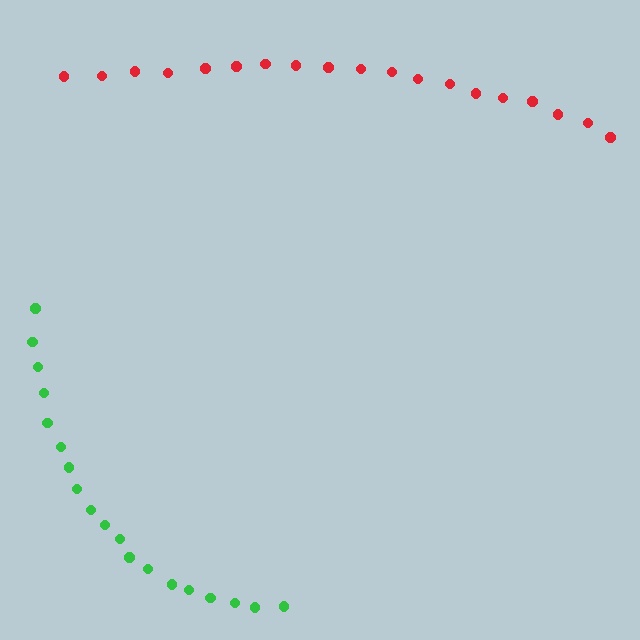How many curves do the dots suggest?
There are 2 distinct paths.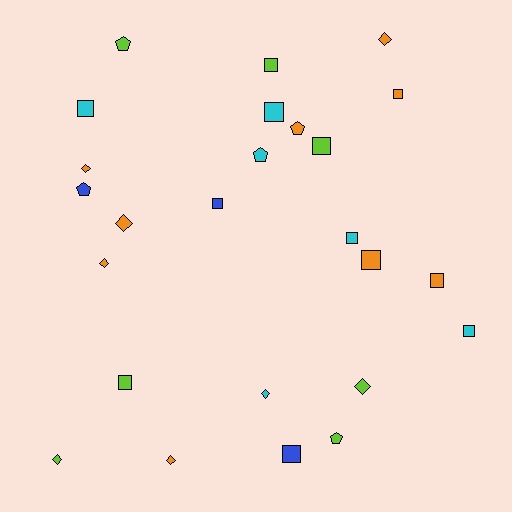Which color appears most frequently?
Orange, with 9 objects.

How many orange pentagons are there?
There is 1 orange pentagon.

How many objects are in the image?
There are 25 objects.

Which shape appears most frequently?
Square, with 12 objects.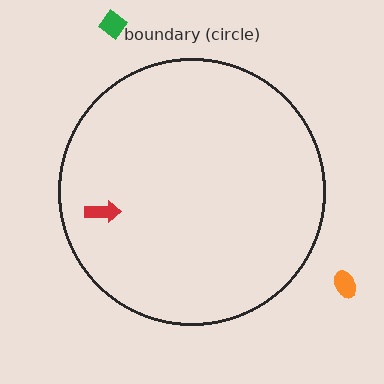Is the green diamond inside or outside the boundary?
Outside.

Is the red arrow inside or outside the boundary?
Inside.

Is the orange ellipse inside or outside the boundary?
Outside.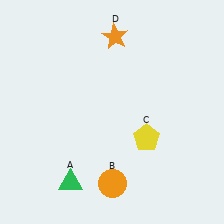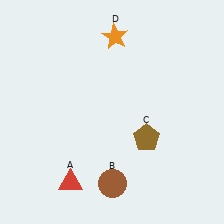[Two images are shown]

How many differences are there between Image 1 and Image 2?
There are 3 differences between the two images.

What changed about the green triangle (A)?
In Image 1, A is green. In Image 2, it changed to red.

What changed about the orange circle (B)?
In Image 1, B is orange. In Image 2, it changed to brown.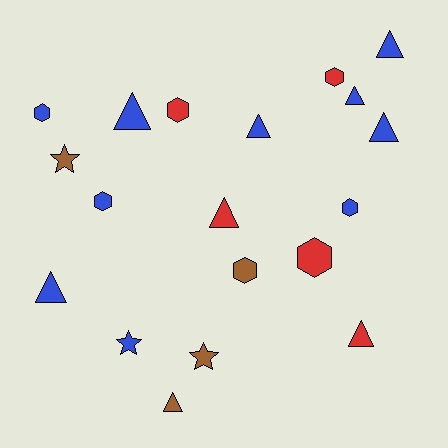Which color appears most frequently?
Blue, with 10 objects.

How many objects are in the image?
There are 19 objects.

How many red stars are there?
There are no red stars.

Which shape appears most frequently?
Triangle, with 9 objects.